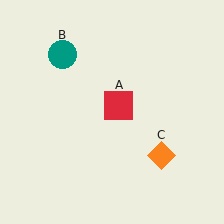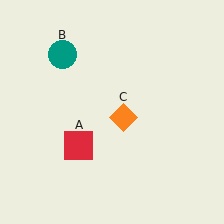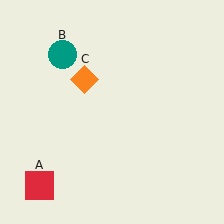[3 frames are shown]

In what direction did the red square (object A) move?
The red square (object A) moved down and to the left.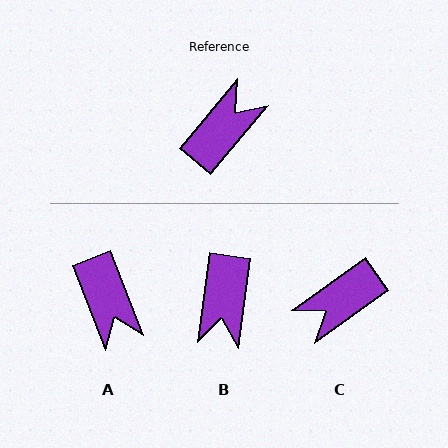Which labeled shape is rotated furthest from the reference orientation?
C, about 166 degrees away.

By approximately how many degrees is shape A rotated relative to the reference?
Approximately 119 degrees clockwise.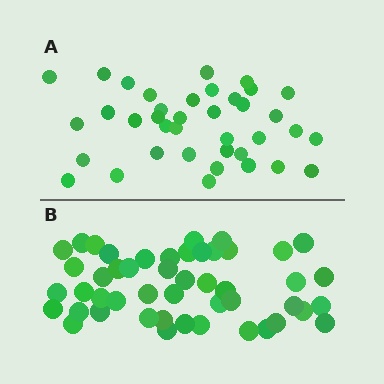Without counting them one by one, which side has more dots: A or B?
Region B (the bottom region) has more dots.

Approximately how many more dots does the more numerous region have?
Region B has roughly 10 or so more dots than region A.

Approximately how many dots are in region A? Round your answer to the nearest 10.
About 40 dots. (The exact count is 38, which rounds to 40.)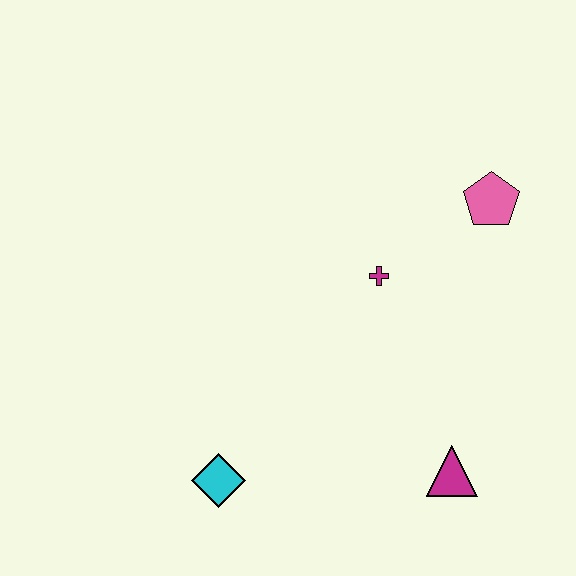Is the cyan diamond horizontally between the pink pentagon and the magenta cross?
No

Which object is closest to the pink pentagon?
The magenta cross is closest to the pink pentagon.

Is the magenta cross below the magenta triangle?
No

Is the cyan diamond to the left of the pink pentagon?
Yes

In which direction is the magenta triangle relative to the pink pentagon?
The magenta triangle is below the pink pentagon.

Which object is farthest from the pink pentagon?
The cyan diamond is farthest from the pink pentagon.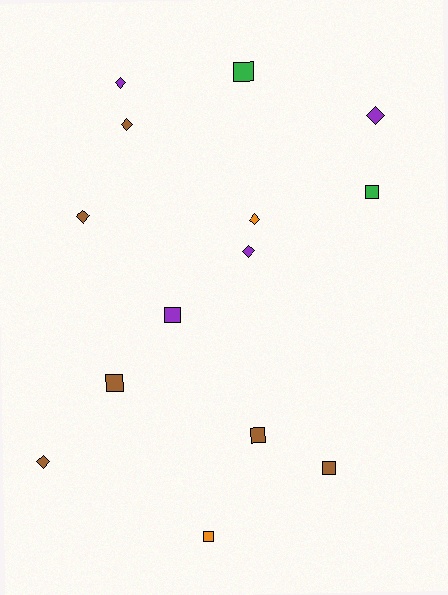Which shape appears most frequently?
Square, with 7 objects.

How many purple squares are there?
There is 1 purple square.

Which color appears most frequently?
Brown, with 6 objects.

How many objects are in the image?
There are 14 objects.